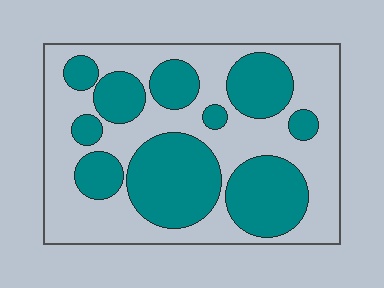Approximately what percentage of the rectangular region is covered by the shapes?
Approximately 45%.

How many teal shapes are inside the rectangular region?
10.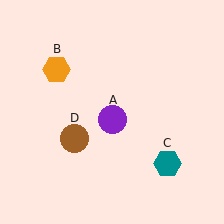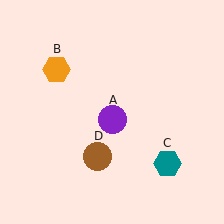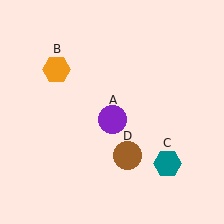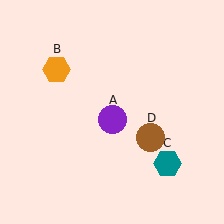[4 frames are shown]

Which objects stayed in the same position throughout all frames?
Purple circle (object A) and orange hexagon (object B) and teal hexagon (object C) remained stationary.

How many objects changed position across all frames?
1 object changed position: brown circle (object D).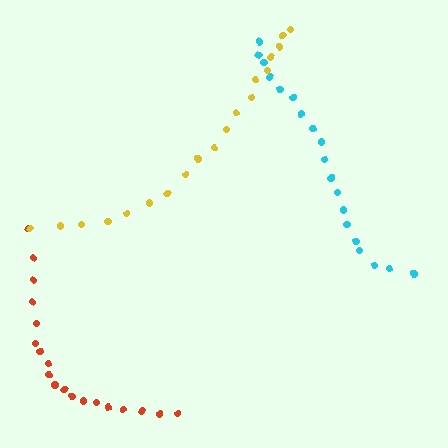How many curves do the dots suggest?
There are 3 distinct paths.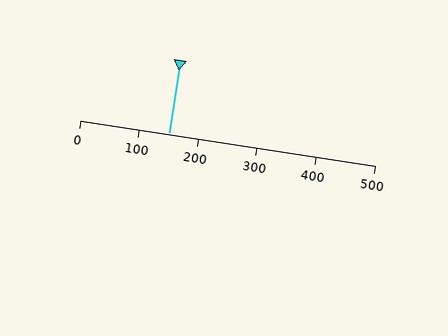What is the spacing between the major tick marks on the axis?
The major ticks are spaced 100 apart.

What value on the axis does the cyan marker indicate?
The marker indicates approximately 150.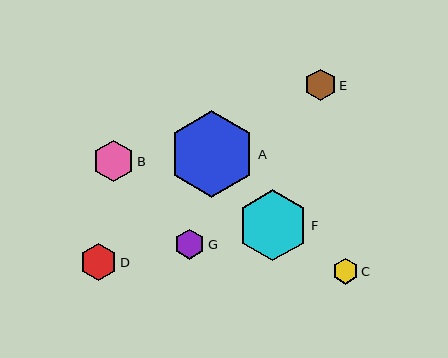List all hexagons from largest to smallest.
From largest to smallest: A, F, B, D, E, G, C.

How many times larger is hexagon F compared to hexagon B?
Hexagon F is approximately 1.7 times the size of hexagon B.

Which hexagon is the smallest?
Hexagon C is the smallest with a size of approximately 26 pixels.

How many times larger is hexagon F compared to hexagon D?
Hexagon F is approximately 1.9 times the size of hexagon D.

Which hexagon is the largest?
Hexagon A is the largest with a size of approximately 87 pixels.